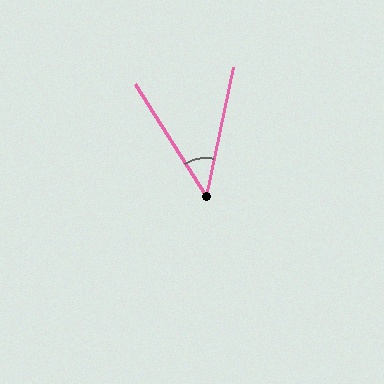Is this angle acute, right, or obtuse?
It is acute.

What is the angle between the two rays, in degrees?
Approximately 44 degrees.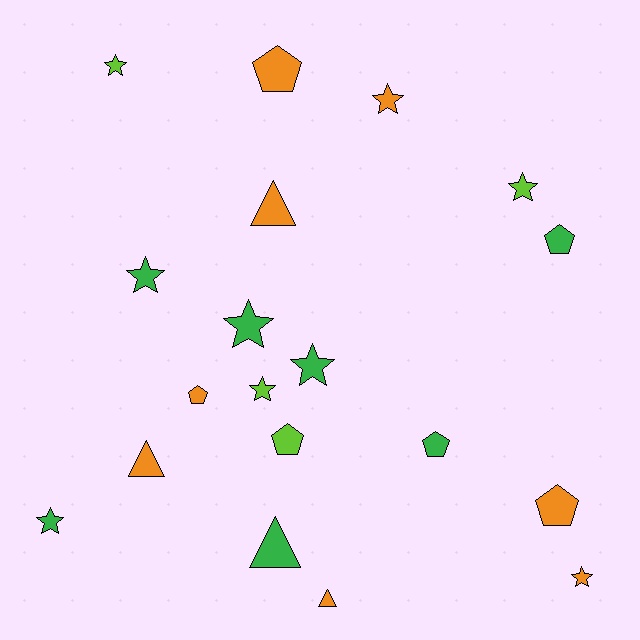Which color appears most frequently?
Orange, with 8 objects.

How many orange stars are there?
There are 2 orange stars.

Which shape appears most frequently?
Star, with 9 objects.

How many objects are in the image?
There are 19 objects.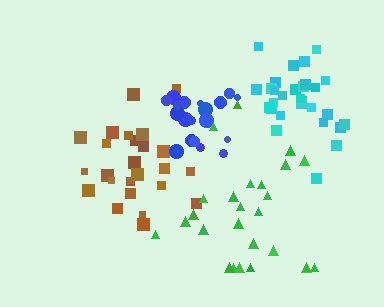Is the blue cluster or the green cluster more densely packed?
Blue.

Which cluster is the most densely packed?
Blue.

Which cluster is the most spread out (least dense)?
Green.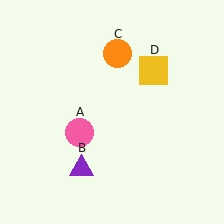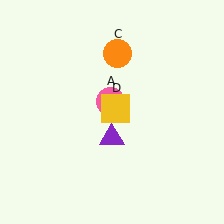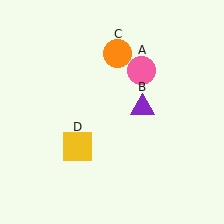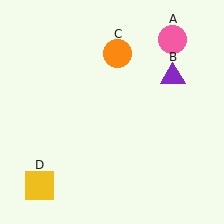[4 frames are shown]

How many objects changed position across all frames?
3 objects changed position: pink circle (object A), purple triangle (object B), yellow square (object D).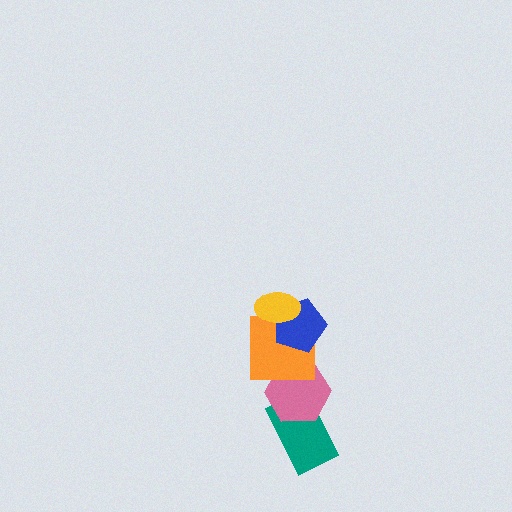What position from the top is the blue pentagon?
The blue pentagon is 2nd from the top.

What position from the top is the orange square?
The orange square is 3rd from the top.